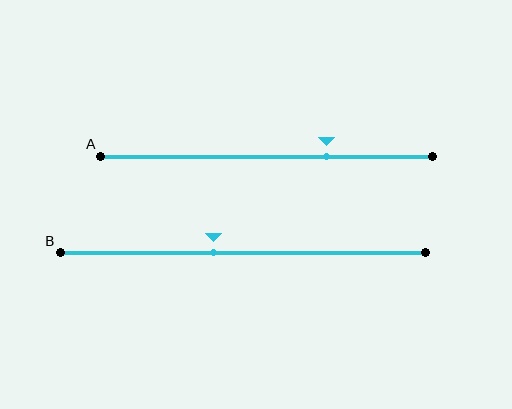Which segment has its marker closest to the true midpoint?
Segment B has its marker closest to the true midpoint.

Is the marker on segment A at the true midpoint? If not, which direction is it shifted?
No, the marker on segment A is shifted to the right by about 18% of the segment length.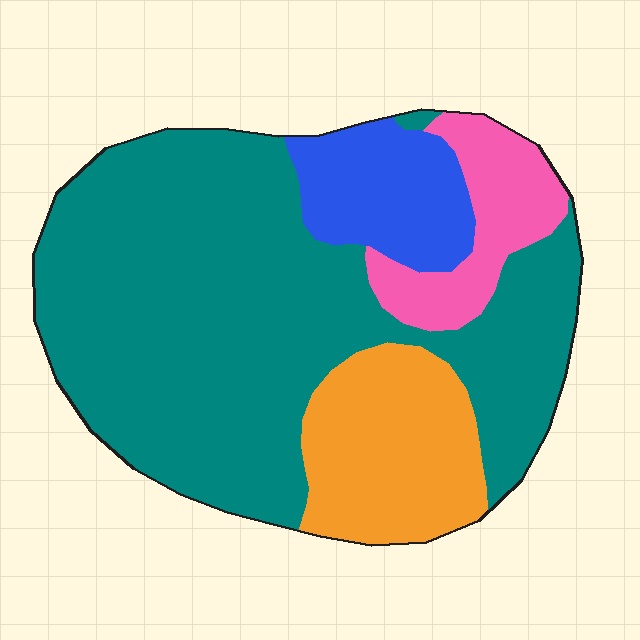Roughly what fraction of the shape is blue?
Blue covers around 10% of the shape.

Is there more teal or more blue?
Teal.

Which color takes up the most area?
Teal, at roughly 65%.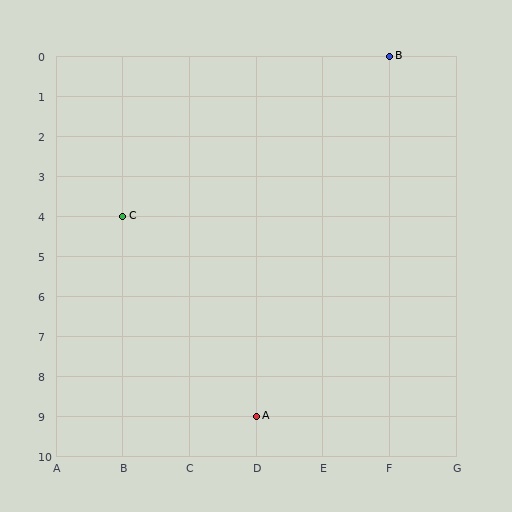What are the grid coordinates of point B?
Point B is at grid coordinates (F, 0).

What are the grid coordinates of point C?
Point C is at grid coordinates (B, 4).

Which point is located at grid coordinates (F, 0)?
Point B is at (F, 0).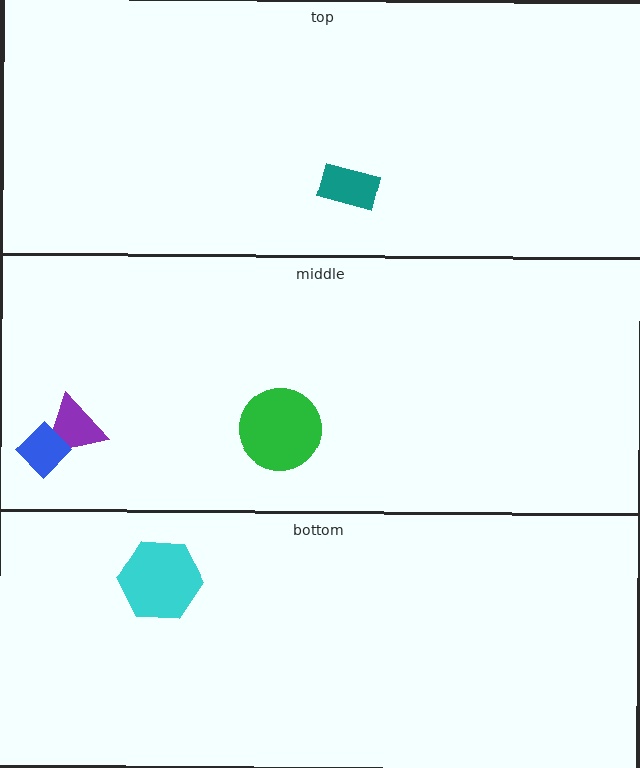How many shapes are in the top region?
1.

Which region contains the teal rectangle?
The top region.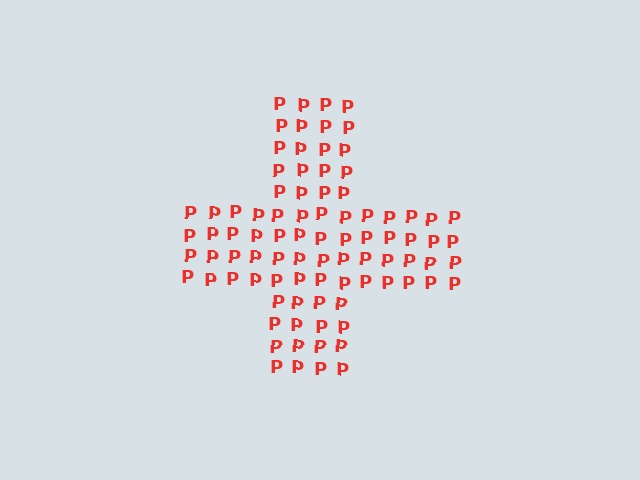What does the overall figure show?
The overall figure shows a cross.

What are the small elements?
The small elements are letter P's.